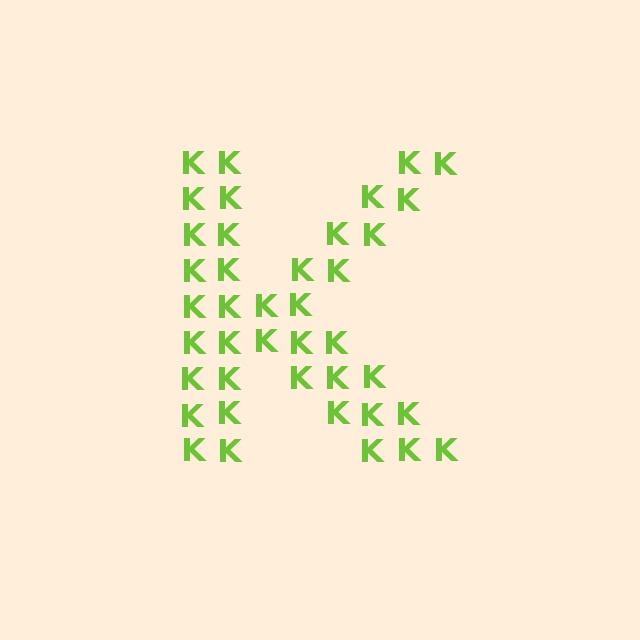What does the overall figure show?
The overall figure shows the letter K.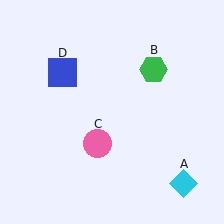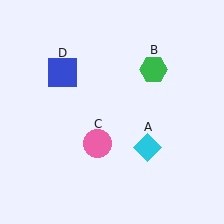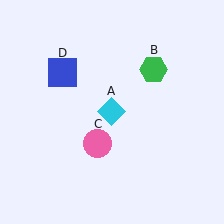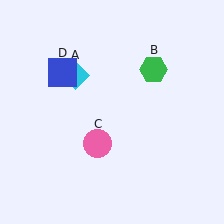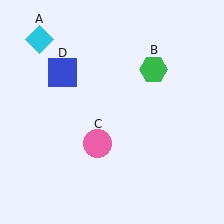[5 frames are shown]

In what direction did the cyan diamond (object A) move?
The cyan diamond (object A) moved up and to the left.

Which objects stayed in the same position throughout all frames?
Green hexagon (object B) and pink circle (object C) and blue square (object D) remained stationary.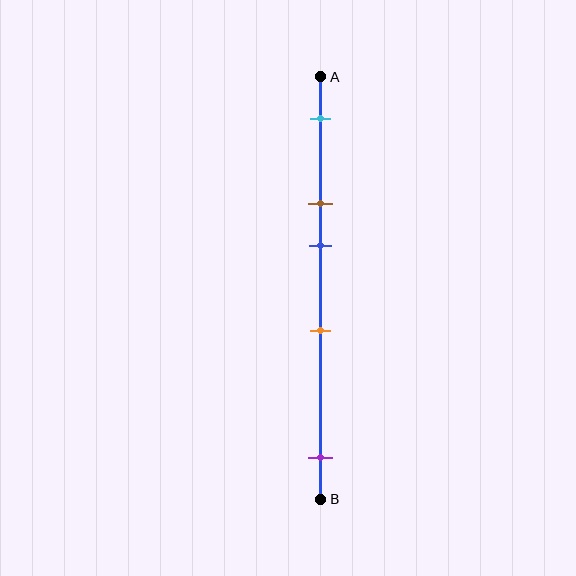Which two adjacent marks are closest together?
The brown and blue marks are the closest adjacent pair.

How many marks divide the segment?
There are 5 marks dividing the segment.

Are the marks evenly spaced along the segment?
No, the marks are not evenly spaced.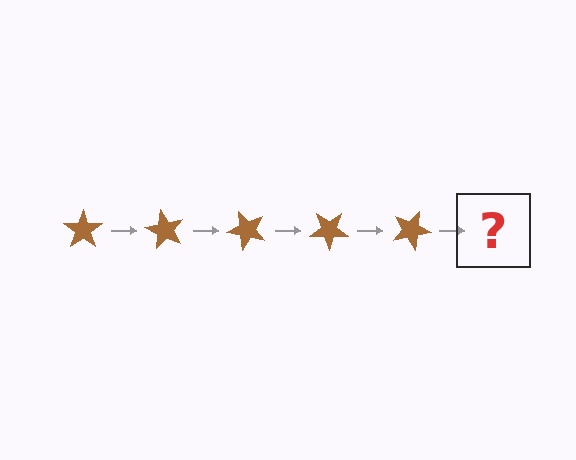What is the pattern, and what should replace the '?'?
The pattern is that the star rotates 60 degrees each step. The '?' should be a brown star rotated 300 degrees.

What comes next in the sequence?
The next element should be a brown star rotated 300 degrees.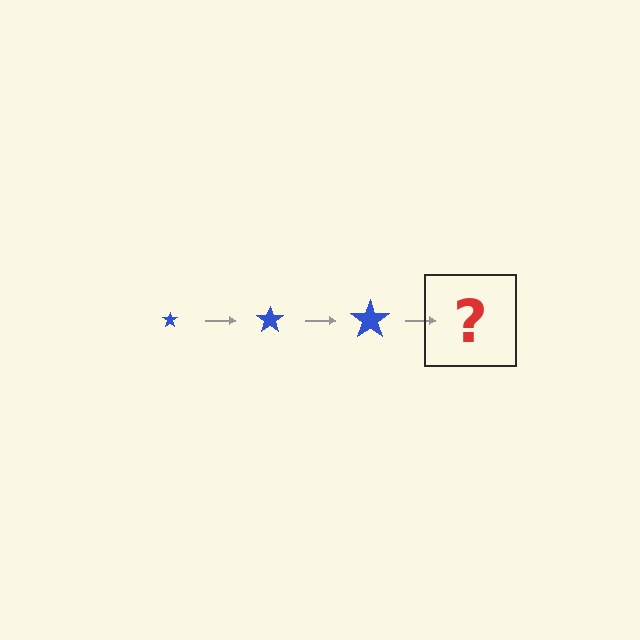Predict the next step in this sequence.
The next step is a blue star, larger than the previous one.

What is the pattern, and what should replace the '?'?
The pattern is that the star gets progressively larger each step. The '?' should be a blue star, larger than the previous one.